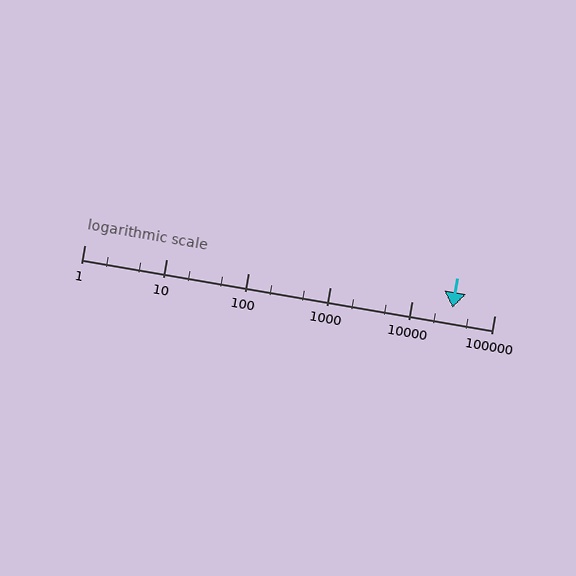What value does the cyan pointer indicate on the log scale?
The pointer indicates approximately 31000.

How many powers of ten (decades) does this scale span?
The scale spans 5 decades, from 1 to 100000.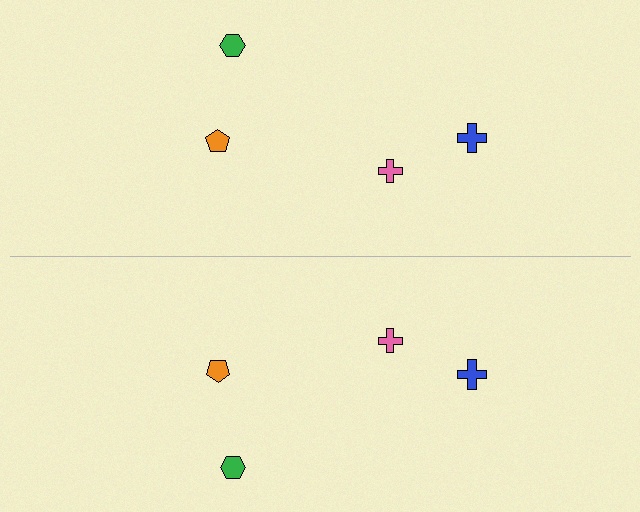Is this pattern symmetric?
Yes, this pattern has bilateral (reflection) symmetry.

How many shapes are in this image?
There are 8 shapes in this image.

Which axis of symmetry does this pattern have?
The pattern has a horizontal axis of symmetry running through the center of the image.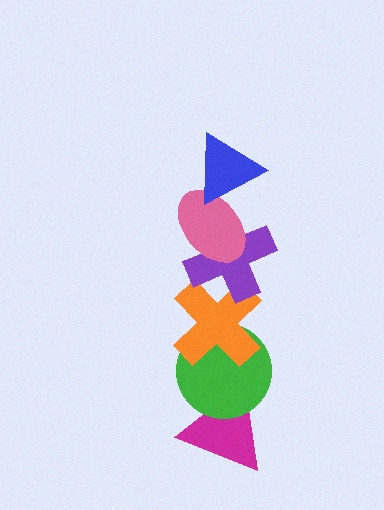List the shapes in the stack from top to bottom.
From top to bottom: the blue triangle, the pink ellipse, the purple cross, the orange cross, the green circle, the magenta triangle.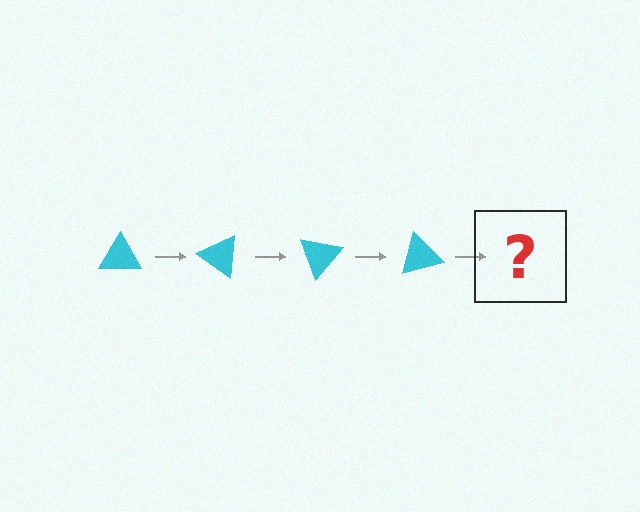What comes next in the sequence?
The next element should be a cyan triangle rotated 140 degrees.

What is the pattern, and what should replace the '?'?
The pattern is that the triangle rotates 35 degrees each step. The '?' should be a cyan triangle rotated 140 degrees.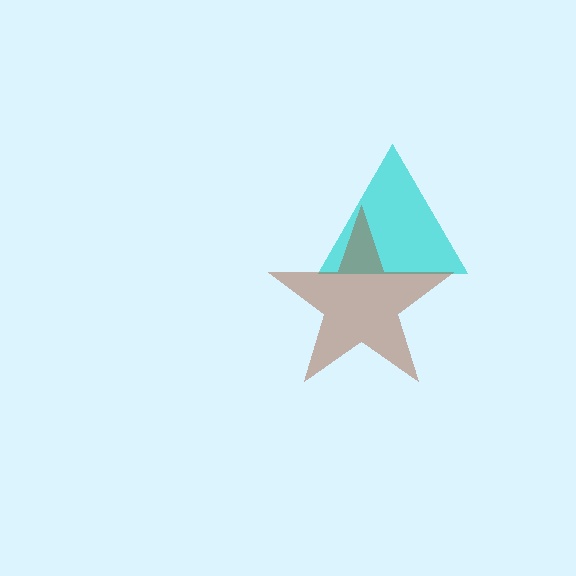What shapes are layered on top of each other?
The layered shapes are: a cyan triangle, a brown star.